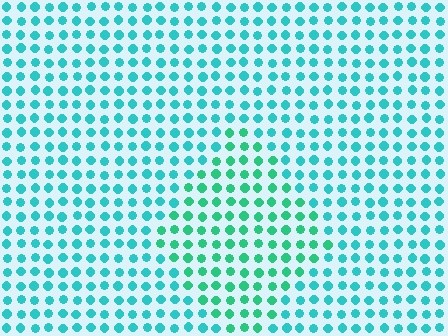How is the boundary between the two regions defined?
The boundary is defined purely by a slight shift in hue (about 26 degrees). Spacing, size, and orientation are identical on both sides.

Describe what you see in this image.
The image is filled with small cyan elements in a uniform arrangement. A diamond-shaped region is visible where the elements are tinted to a slightly different hue, forming a subtle color boundary.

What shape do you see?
I see a diamond.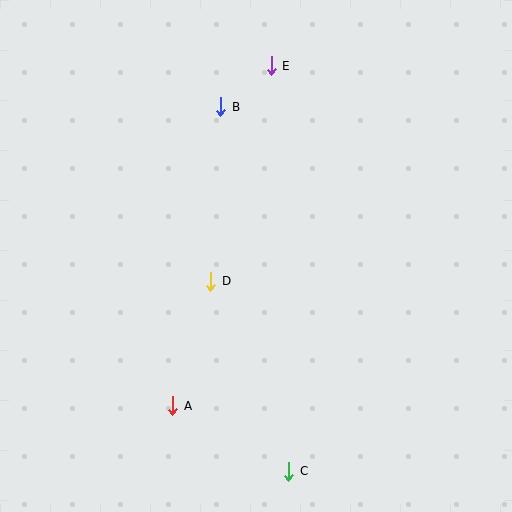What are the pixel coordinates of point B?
Point B is at (221, 107).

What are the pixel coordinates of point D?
Point D is at (211, 281).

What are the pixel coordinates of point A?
Point A is at (173, 406).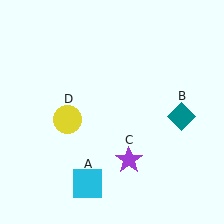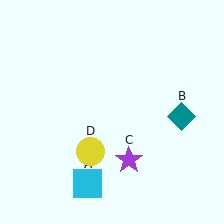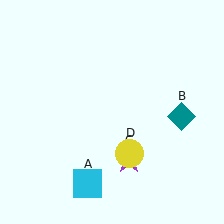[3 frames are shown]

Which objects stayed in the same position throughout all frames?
Cyan square (object A) and teal diamond (object B) and purple star (object C) remained stationary.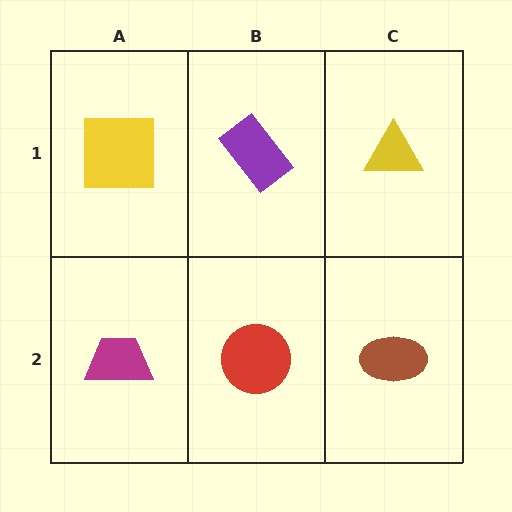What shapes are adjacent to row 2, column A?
A yellow square (row 1, column A), a red circle (row 2, column B).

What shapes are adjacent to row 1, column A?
A magenta trapezoid (row 2, column A), a purple rectangle (row 1, column B).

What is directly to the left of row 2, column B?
A magenta trapezoid.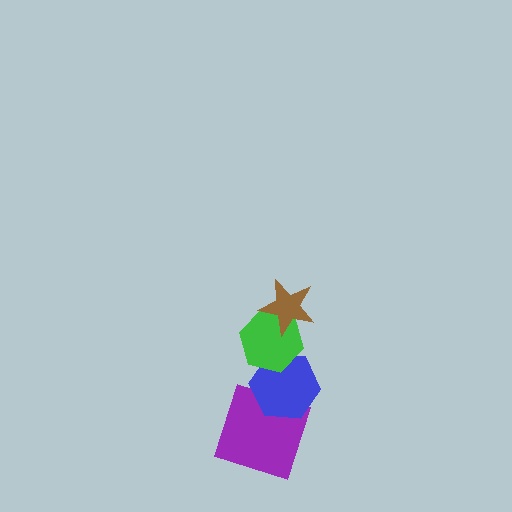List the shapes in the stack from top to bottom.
From top to bottom: the brown star, the green hexagon, the blue hexagon, the purple square.